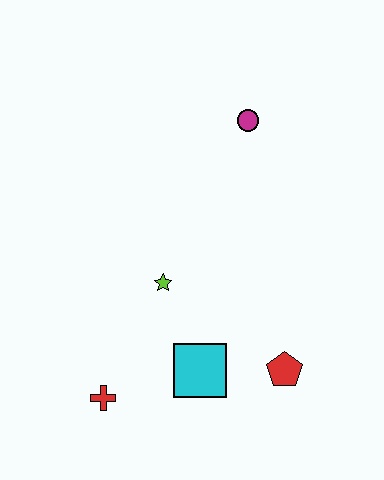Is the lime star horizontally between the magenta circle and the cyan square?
No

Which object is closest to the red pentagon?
The cyan square is closest to the red pentagon.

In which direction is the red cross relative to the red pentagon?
The red cross is to the left of the red pentagon.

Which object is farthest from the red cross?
The magenta circle is farthest from the red cross.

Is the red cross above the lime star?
No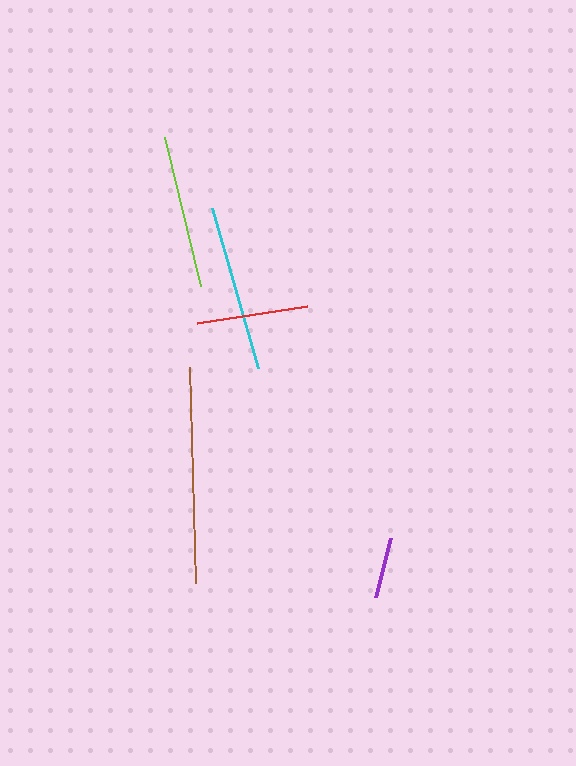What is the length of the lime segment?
The lime segment is approximately 154 pixels long.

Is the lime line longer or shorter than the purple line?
The lime line is longer than the purple line.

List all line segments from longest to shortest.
From longest to shortest: brown, cyan, lime, red, purple.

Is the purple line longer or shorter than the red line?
The red line is longer than the purple line.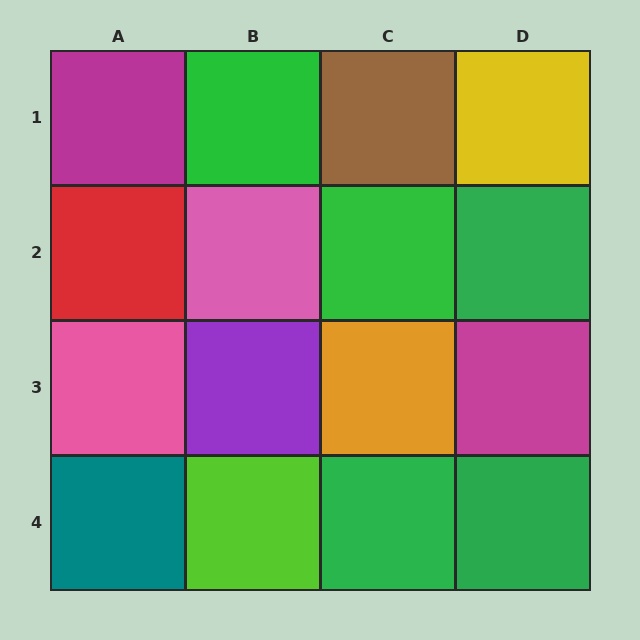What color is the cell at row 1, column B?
Green.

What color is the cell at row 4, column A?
Teal.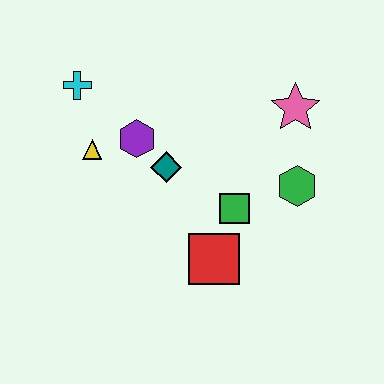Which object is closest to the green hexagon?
The green square is closest to the green hexagon.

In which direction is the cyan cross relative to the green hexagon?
The cyan cross is to the left of the green hexagon.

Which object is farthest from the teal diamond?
The pink star is farthest from the teal diamond.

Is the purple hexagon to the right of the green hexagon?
No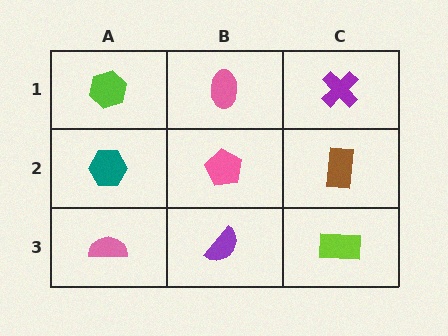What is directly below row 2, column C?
A lime rectangle.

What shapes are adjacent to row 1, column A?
A teal hexagon (row 2, column A), a pink ellipse (row 1, column B).